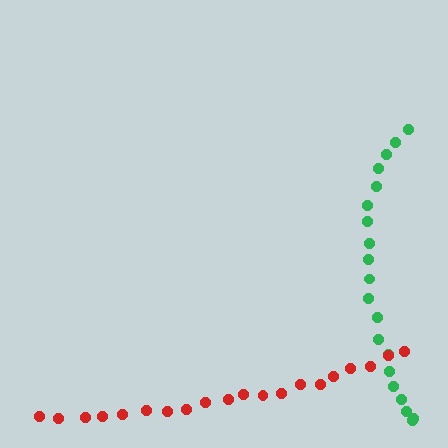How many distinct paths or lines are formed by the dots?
There are 2 distinct paths.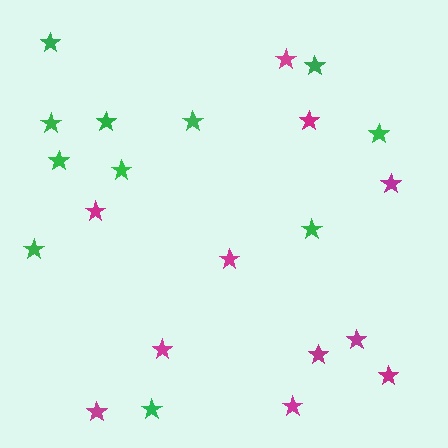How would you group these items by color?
There are 2 groups: one group of green stars (11) and one group of magenta stars (11).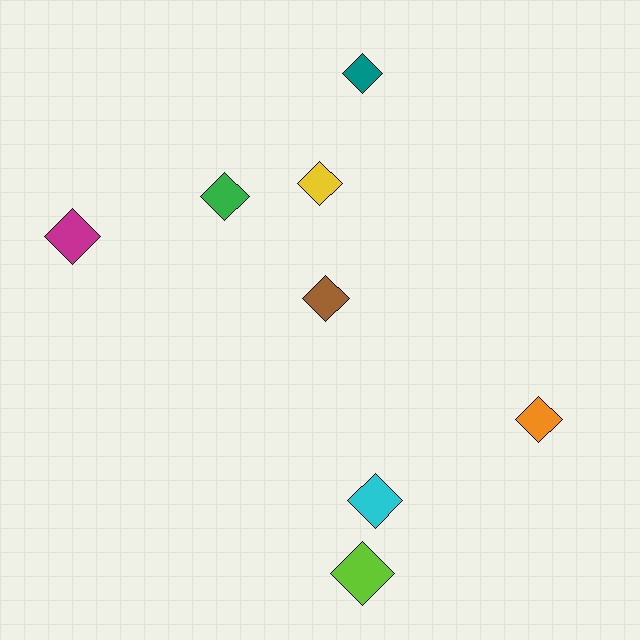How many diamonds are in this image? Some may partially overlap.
There are 8 diamonds.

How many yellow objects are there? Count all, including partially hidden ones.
There is 1 yellow object.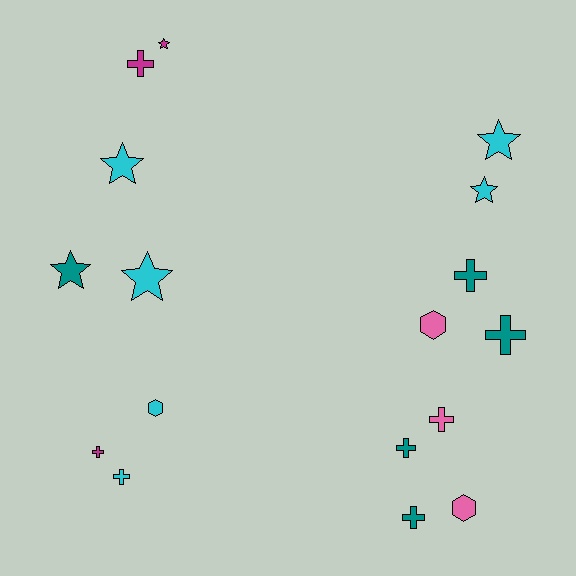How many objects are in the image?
There are 17 objects.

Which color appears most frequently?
Cyan, with 6 objects.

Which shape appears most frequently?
Cross, with 8 objects.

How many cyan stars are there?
There are 4 cyan stars.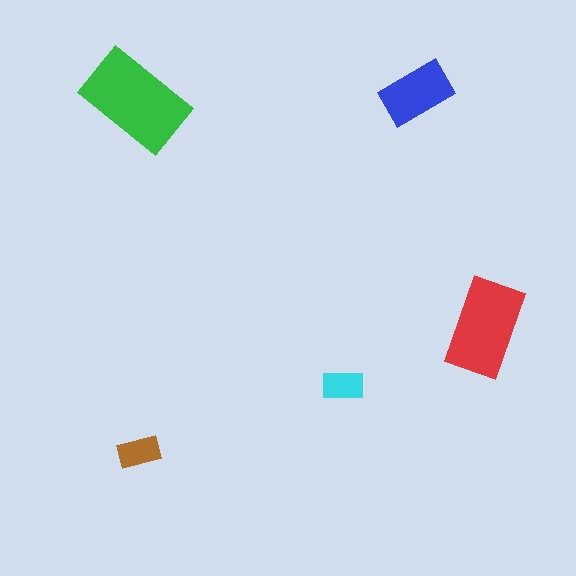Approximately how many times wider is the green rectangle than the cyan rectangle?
About 2.5 times wider.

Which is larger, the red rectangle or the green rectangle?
The green one.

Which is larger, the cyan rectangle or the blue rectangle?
The blue one.